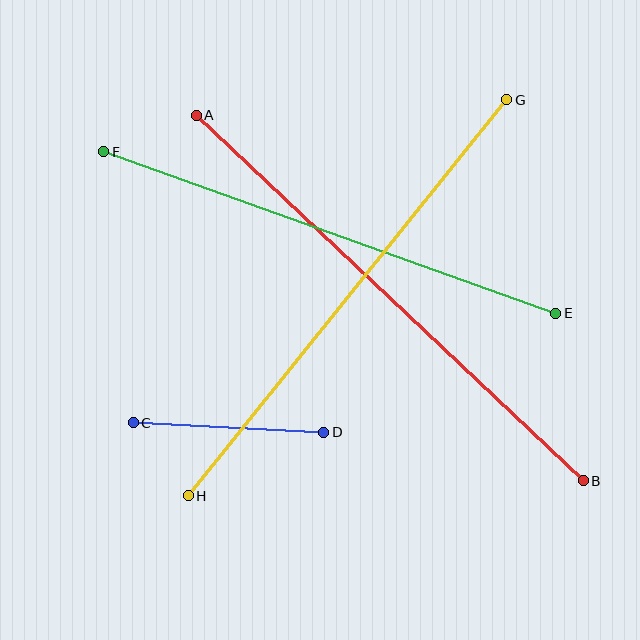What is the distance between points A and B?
The distance is approximately 533 pixels.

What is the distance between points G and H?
The distance is approximately 508 pixels.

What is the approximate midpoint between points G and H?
The midpoint is at approximately (348, 298) pixels.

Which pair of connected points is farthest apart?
Points A and B are farthest apart.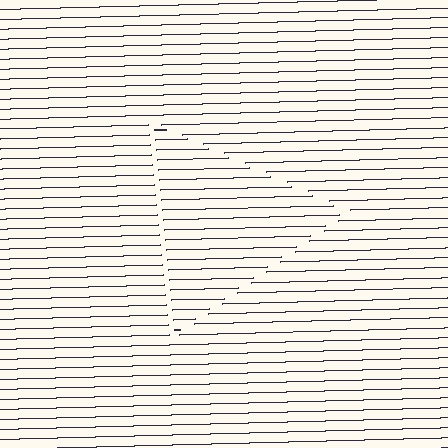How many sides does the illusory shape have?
3 sides — the line-ends trace a triangle.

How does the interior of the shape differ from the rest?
The interior of the shape contains the same grating, shifted by half a period — the contour is defined by the phase discontinuity where line-ends from the inner and outer gratings abut.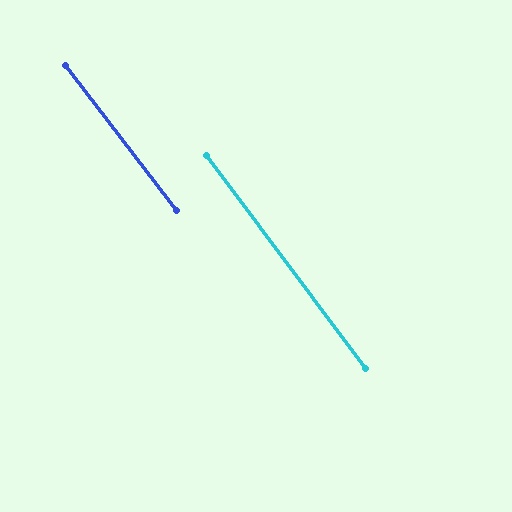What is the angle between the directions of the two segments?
Approximately 1 degree.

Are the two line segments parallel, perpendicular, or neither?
Parallel — their directions differ by only 0.6°.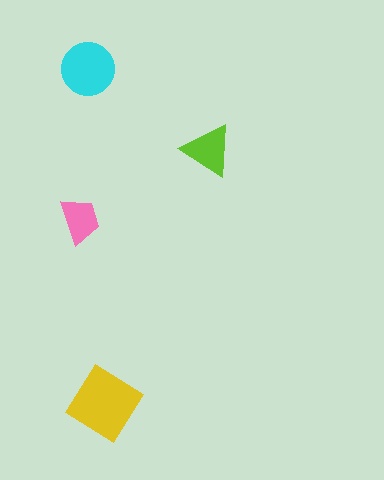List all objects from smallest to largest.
The pink trapezoid, the lime triangle, the cyan circle, the yellow diamond.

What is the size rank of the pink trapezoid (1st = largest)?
4th.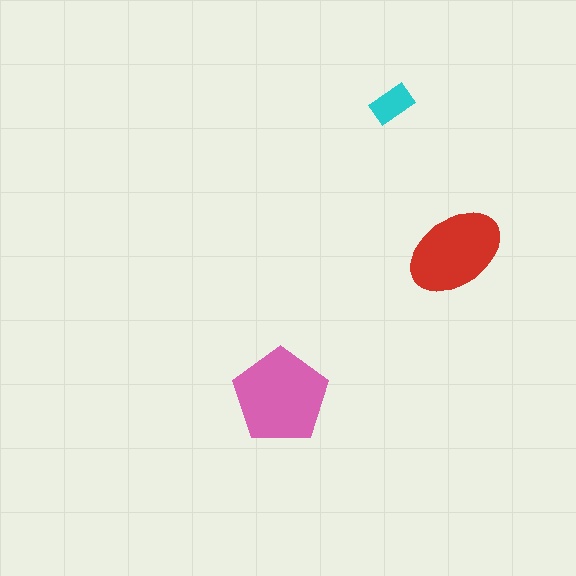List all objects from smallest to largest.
The cyan rectangle, the red ellipse, the pink pentagon.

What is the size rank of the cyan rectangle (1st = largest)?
3rd.